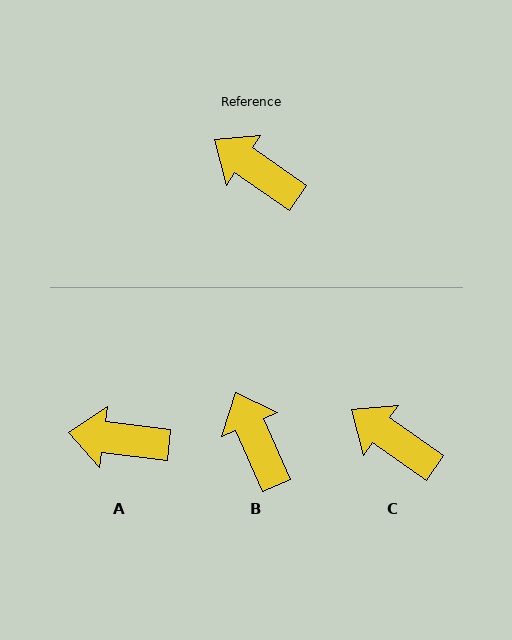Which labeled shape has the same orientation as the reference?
C.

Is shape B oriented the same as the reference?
No, it is off by about 32 degrees.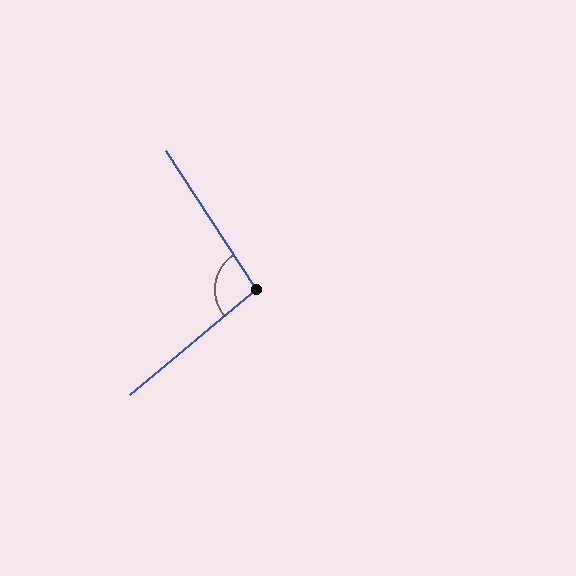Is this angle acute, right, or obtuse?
It is obtuse.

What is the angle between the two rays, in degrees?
Approximately 97 degrees.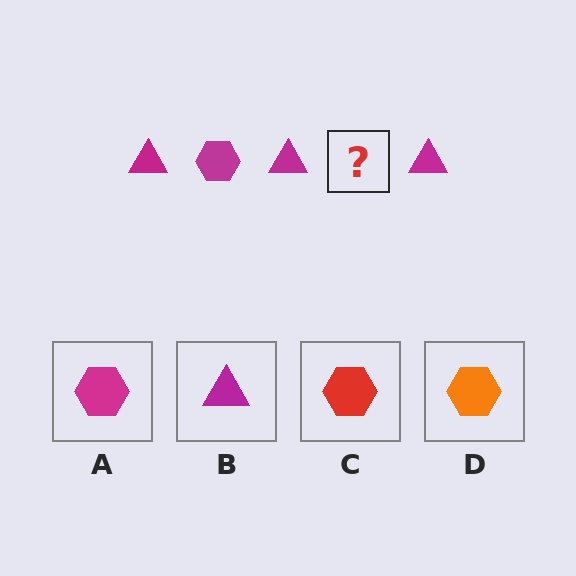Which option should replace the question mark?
Option A.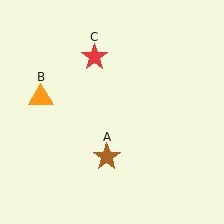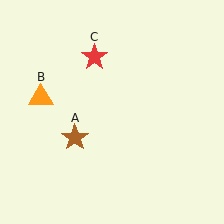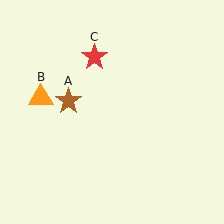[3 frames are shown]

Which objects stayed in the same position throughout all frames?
Orange triangle (object B) and red star (object C) remained stationary.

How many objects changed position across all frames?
1 object changed position: brown star (object A).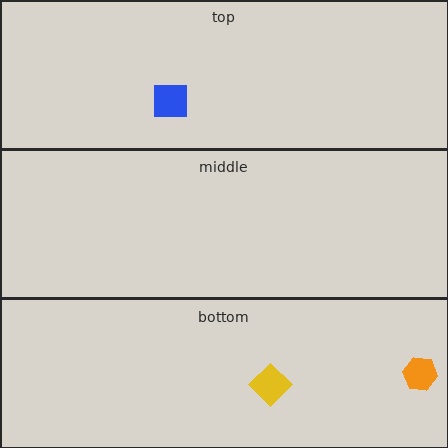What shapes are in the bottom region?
The orange hexagon, the yellow diamond.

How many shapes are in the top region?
1.